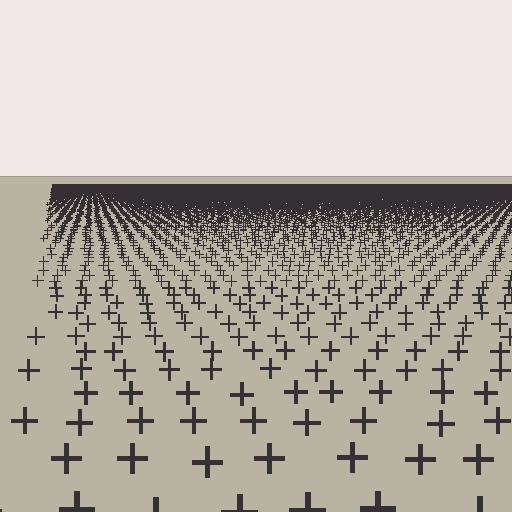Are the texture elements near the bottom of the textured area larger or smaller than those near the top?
Larger. Near the bottom, elements are closer to the viewer and appear at a bigger on-screen size.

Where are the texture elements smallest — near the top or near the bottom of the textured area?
Near the top.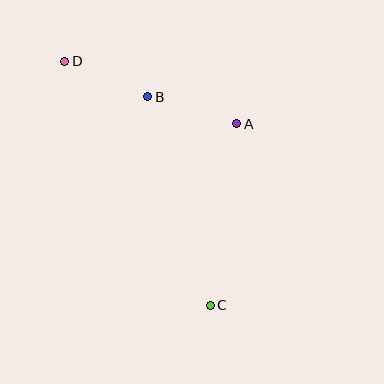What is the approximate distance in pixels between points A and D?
The distance between A and D is approximately 183 pixels.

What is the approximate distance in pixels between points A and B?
The distance between A and B is approximately 93 pixels.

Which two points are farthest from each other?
Points C and D are farthest from each other.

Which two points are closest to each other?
Points B and D are closest to each other.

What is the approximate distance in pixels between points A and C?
The distance between A and C is approximately 183 pixels.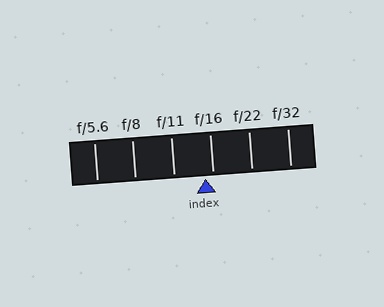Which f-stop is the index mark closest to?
The index mark is closest to f/16.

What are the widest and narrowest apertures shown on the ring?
The widest aperture shown is f/5.6 and the narrowest is f/32.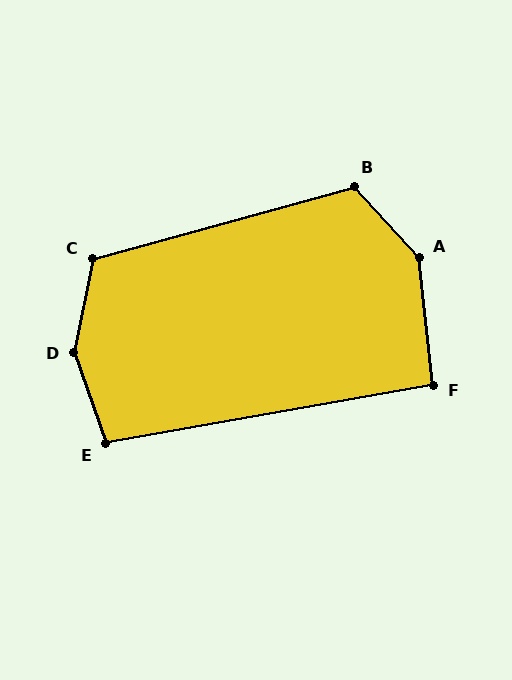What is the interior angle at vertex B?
Approximately 117 degrees (obtuse).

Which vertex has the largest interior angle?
D, at approximately 150 degrees.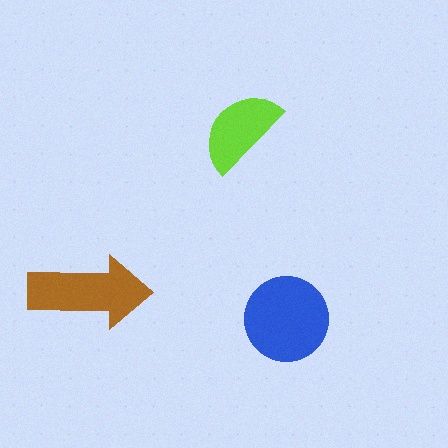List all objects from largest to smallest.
The blue circle, the brown arrow, the lime semicircle.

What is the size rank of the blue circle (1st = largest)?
1st.